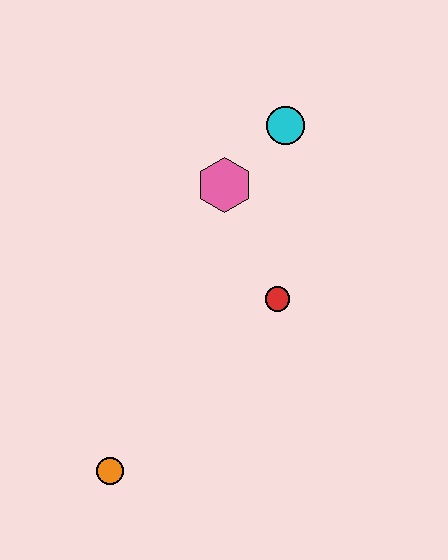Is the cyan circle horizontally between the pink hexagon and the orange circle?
No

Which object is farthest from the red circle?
The orange circle is farthest from the red circle.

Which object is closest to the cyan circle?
The pink hexagon is closest to the cyan circle.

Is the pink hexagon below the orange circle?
No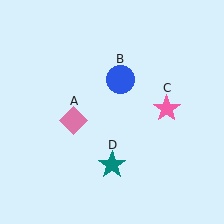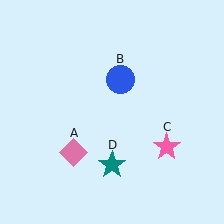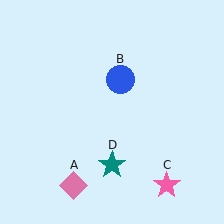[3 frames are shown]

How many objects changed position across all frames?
2 objects changed position: pink diamond (object A), pink star (object C).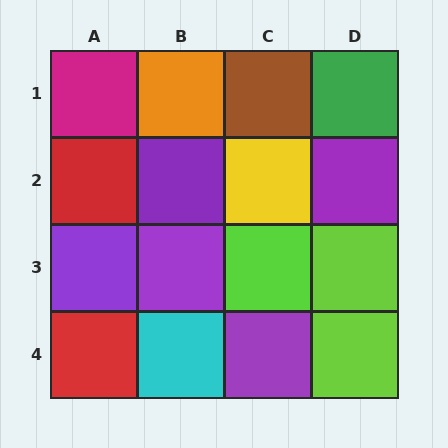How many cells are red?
2 cells are red.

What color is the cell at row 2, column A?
Red.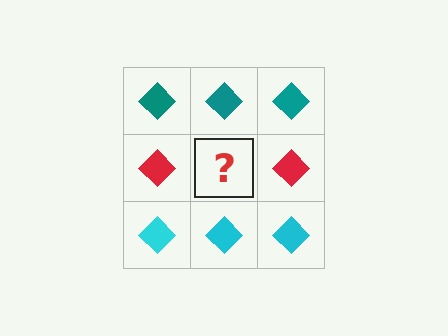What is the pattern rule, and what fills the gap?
The rule is that each row has a consistent color. The gap should be filled with a red diamond.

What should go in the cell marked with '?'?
The missing cell should contain a red diamond.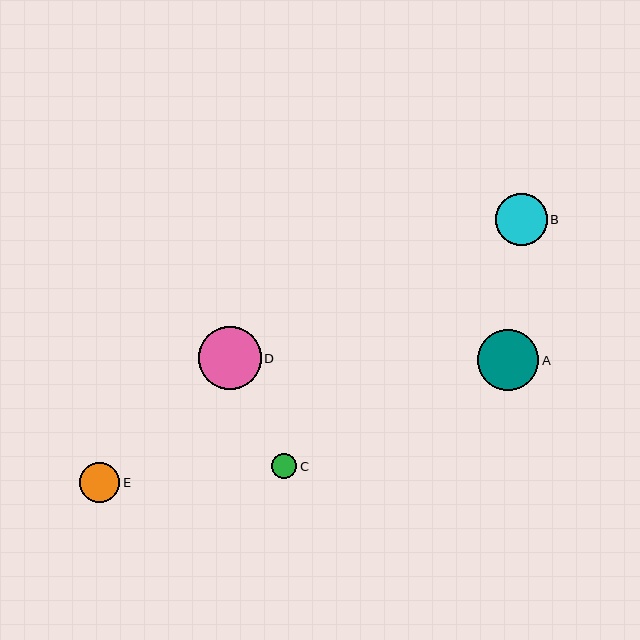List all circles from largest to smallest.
From largest to smallest: D, A, B, E, C.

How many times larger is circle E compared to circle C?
Circle E is approximately 1.6 times the size of circle C.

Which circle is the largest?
Circle D is the largest with a size of approximately 63 pixels.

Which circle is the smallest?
Circle C is the smallest with a size of approximately 26 pixels.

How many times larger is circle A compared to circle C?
Circle A is approximately 2.4 times the size of circle C.